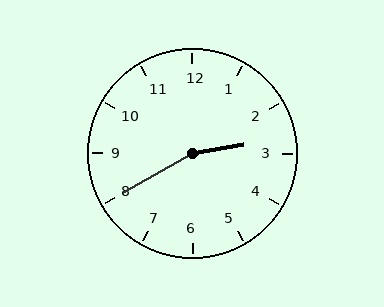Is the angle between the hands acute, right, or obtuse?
It is obtuse.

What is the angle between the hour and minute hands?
Approximately 160 degrees.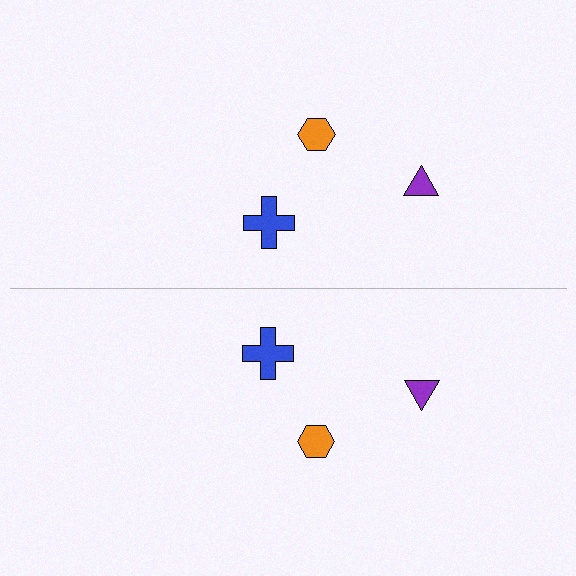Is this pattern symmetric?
Yes, this pattern has bilateral (reflection) symmetry.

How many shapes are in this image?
There are 6 shapes in this image.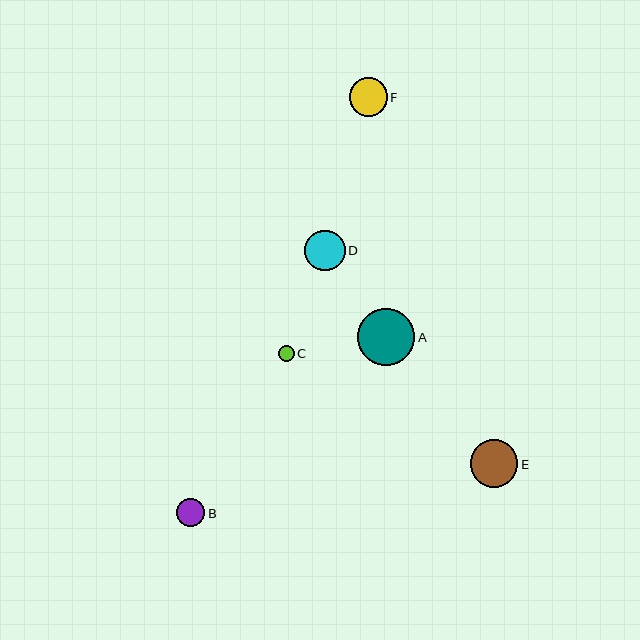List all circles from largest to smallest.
From largest to smallest: A, E, D, F, B, C.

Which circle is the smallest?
Circle C is the smallest with a size of approximately 16 pixels.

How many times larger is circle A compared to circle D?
Circle A is approximately 1.4 times the size of circle D.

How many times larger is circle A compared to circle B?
Circle A is approximately 2.0 times the size of circle B.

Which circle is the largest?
Circle A is the largest with a size of approximately 57 pixels.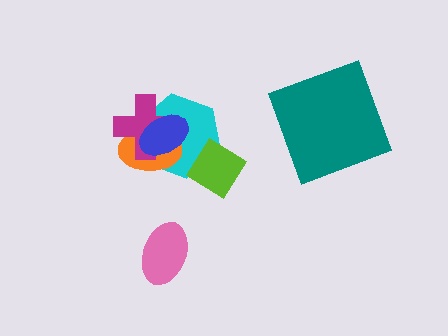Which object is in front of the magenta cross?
The blue ellipse is in front of the magenta cross.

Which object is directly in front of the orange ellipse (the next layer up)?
The magenta cross is directly in front of the orange ellipse.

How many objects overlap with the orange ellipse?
3 objects overlap with the orange ellipse.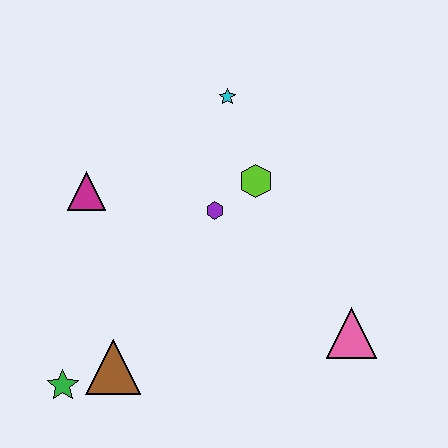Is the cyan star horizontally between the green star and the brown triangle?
No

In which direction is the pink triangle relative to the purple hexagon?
The pink triangle is to the right of the purple hexagon.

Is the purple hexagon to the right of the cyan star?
No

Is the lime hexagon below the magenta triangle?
No